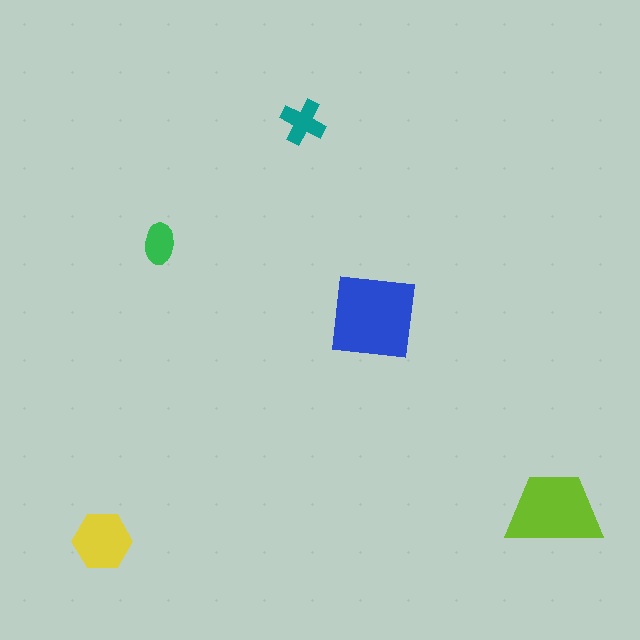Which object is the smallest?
The green ellipse.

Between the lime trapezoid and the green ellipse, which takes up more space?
The lime trapezoid.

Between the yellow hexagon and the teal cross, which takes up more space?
The yellow hexagon.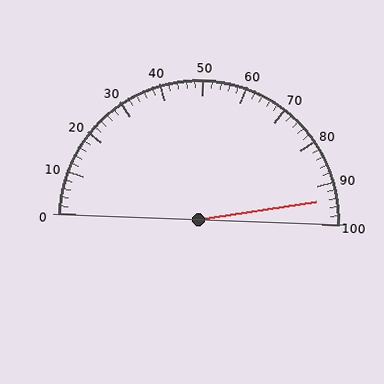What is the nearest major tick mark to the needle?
The nearest major tick mark is 90.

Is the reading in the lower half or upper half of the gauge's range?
The reading is in the upper half of the range (0 to 100).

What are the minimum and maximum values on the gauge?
The gauge ranges from 0 to 100.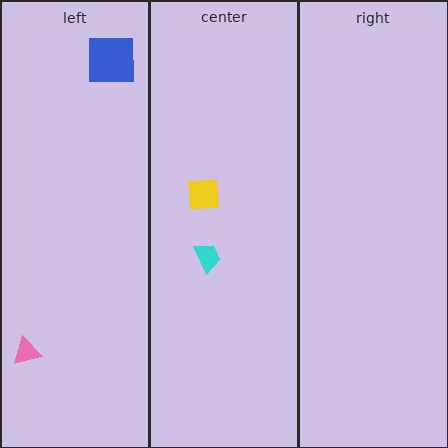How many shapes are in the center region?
2.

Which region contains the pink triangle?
The left region.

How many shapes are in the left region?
2.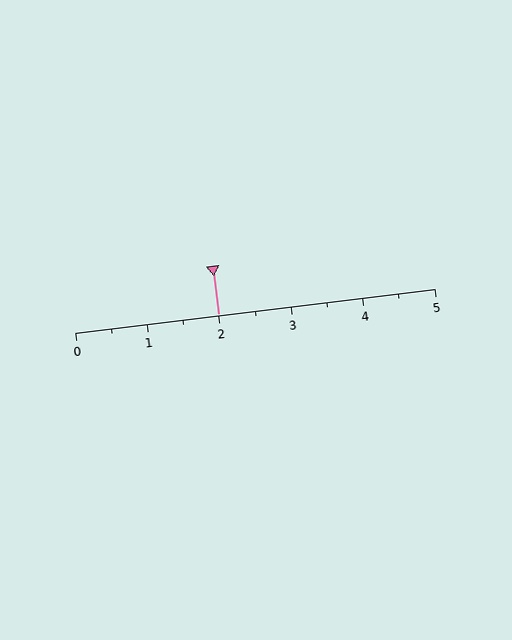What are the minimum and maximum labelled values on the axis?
The axis runs from 0 to 5.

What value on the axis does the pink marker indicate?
The marker indicates approximately 2.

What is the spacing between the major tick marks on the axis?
The major ticks are spaced 1 apart.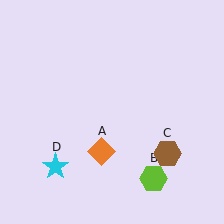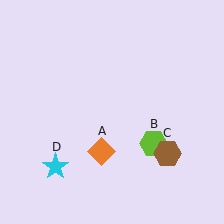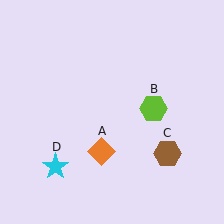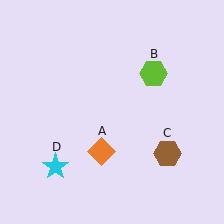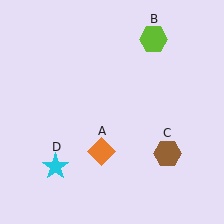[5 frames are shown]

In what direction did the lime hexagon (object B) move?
The lime hexagon (object B) moved up.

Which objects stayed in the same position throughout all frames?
Orange diamond (object A) and brown hexagon (object C) and cyan star (object D) remained stationary.